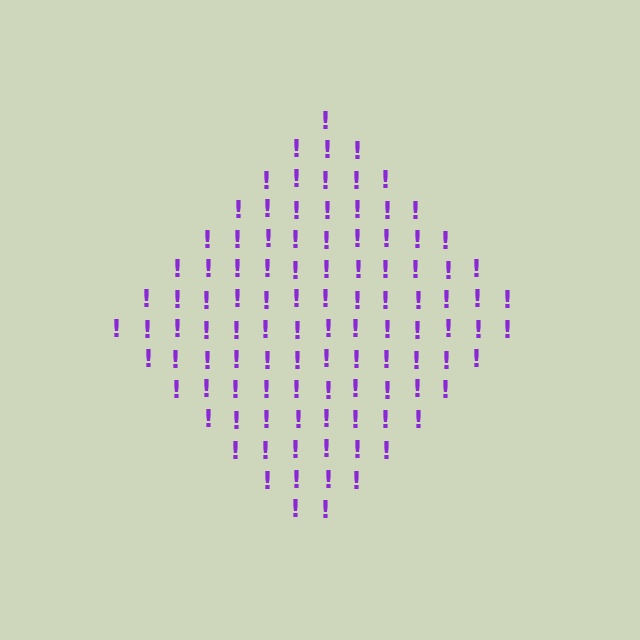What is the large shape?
The large shape is a diamond.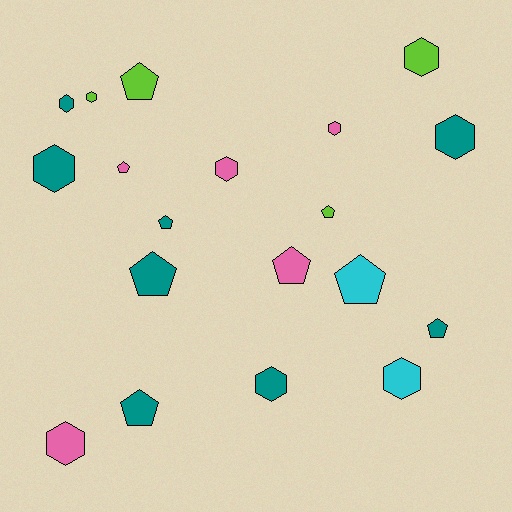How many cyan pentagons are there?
There is 1 cyan pentagon.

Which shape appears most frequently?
Hexagon, with 10 objects.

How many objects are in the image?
There are 19 objects.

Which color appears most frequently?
Teal, with 8 objects.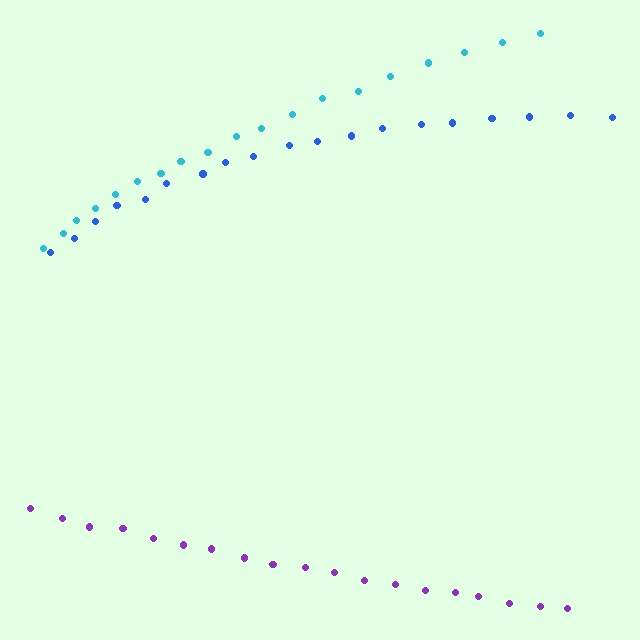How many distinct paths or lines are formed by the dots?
There are 3 distinct paths.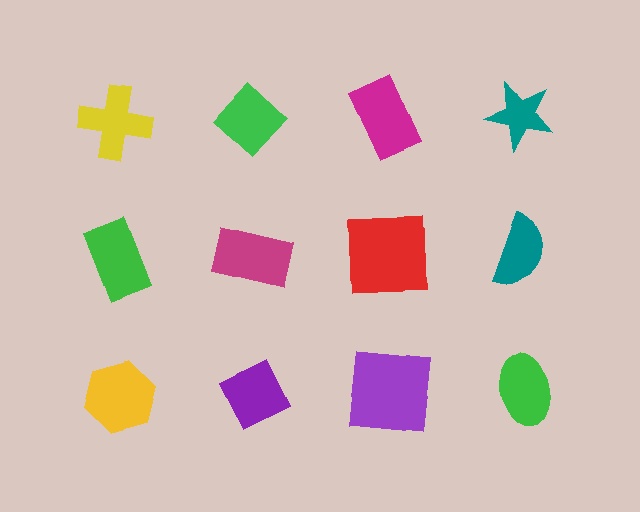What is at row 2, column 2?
A magenta rectangle.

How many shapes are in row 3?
4 shapes.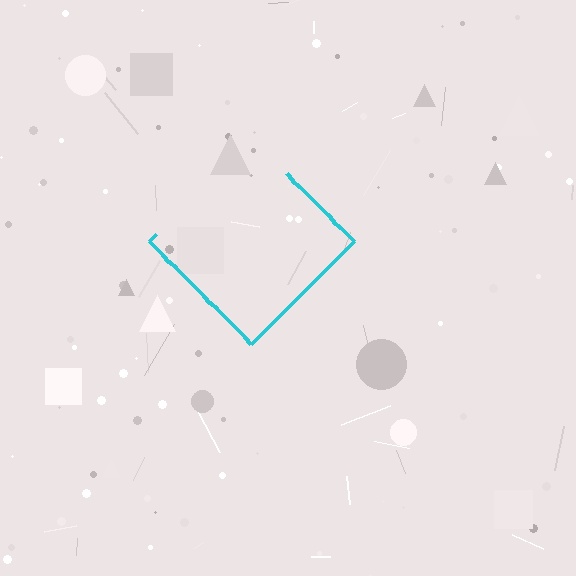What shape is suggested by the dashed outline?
The dashed outline suggests a diamond.